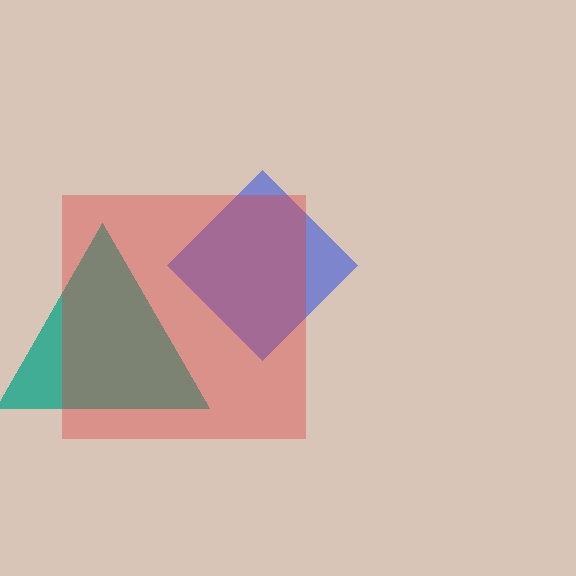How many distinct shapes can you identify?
There are 3 distinct shapes: a blue diamond, a teal triangle, a red square.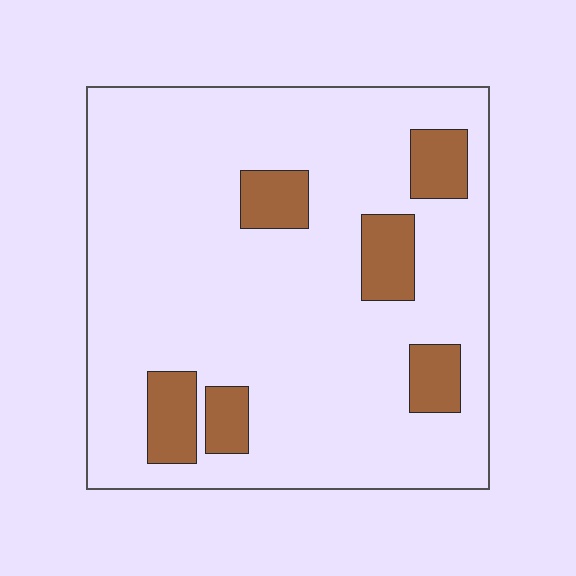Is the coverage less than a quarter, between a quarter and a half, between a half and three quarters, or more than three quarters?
Less than a quarter.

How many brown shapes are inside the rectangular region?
6.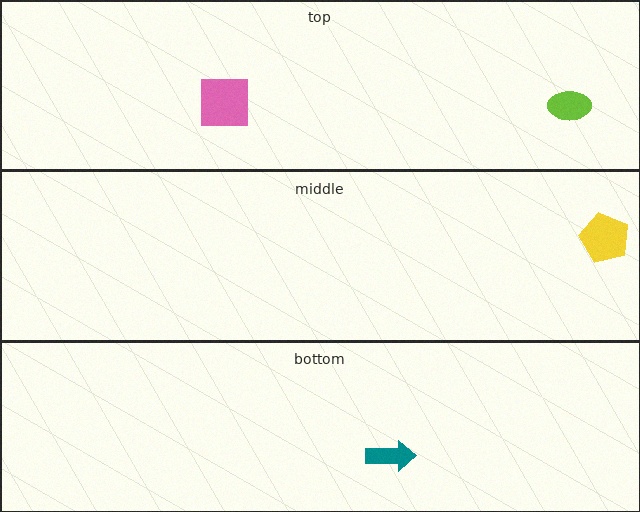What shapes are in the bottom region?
The teal arrow.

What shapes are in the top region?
The pink square, the lime ellipse.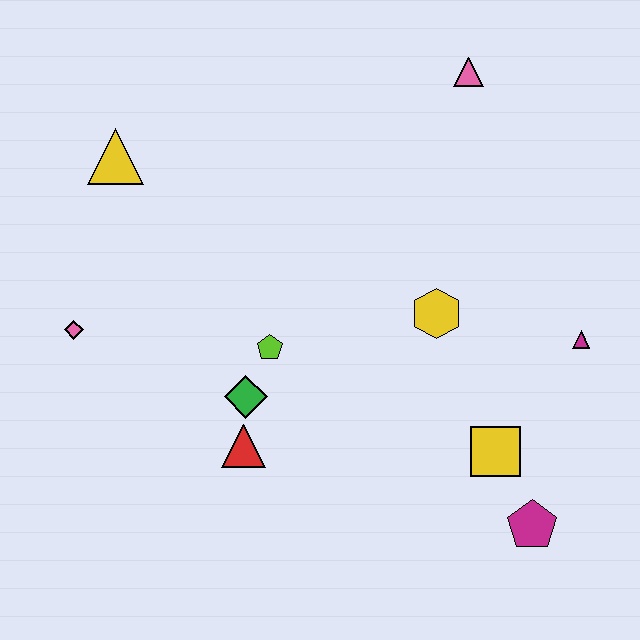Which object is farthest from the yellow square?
The yellow triangle is farthest from the yellow square.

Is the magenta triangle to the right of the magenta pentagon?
Yes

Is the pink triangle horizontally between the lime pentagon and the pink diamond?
No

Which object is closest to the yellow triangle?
The pink diamond is closest to the yellow triangle.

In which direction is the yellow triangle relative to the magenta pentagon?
The yellow triangle is to the left of the magenta pentagon.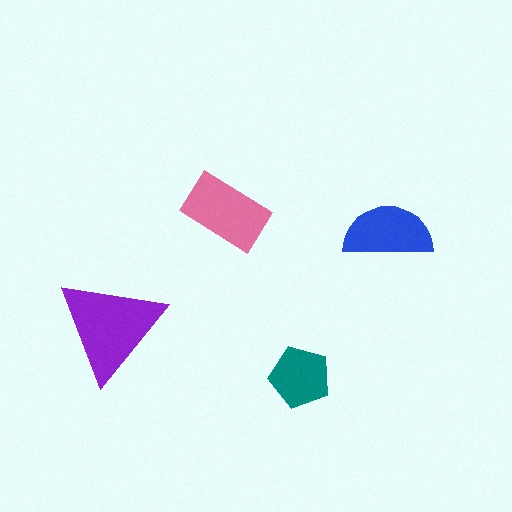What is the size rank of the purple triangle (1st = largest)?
1st.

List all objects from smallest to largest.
The teal pentagon, the blue semicircle, the pink rectangle, the purple triangle.